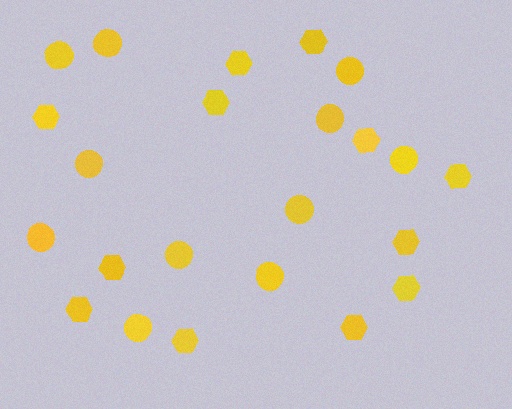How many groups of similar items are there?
There are 2 groups: one group of circles (11) and one group of hexagons (12).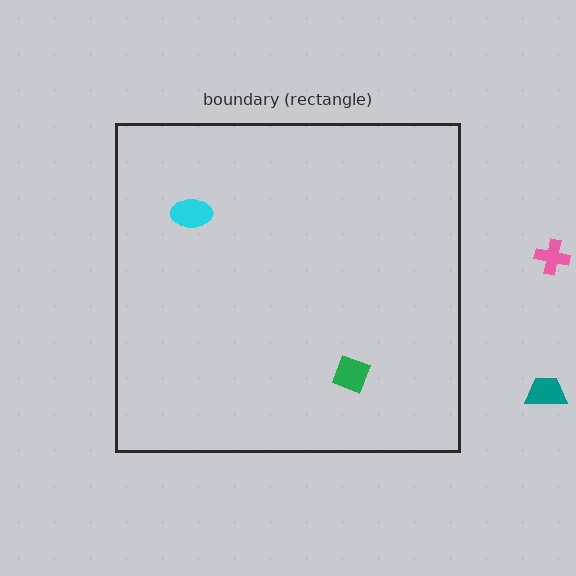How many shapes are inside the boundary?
2 inside, 2 outside.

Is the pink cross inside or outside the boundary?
Outside.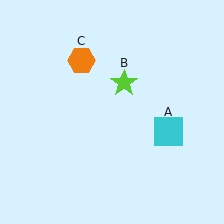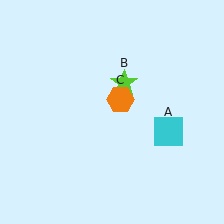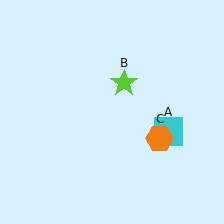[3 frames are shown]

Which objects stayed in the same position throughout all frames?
Cyan square (object A) and lime star (object B) remained stationary.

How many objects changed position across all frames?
1 object changed position: orange hexagon (object C).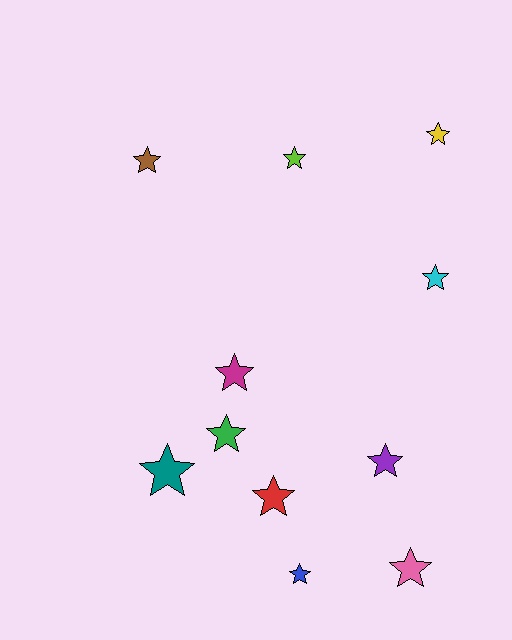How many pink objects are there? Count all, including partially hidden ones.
There is 1 pink object.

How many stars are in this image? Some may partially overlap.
There are 11 stars.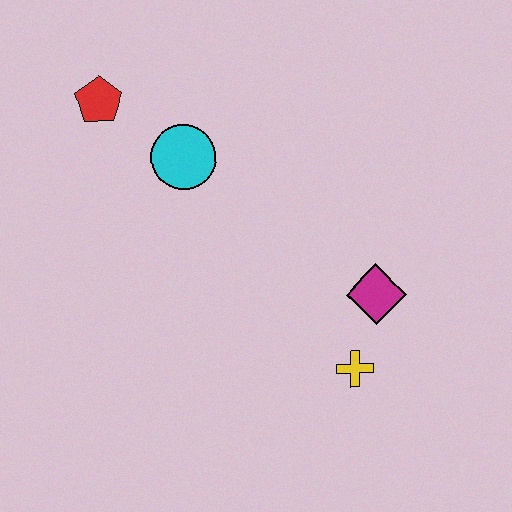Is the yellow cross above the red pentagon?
No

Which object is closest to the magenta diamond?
The yellow cross is closest to the magenta diamond.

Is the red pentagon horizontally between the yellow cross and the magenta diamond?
No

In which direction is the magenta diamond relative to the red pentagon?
The magenta diamond is to the right of the red pentagon.